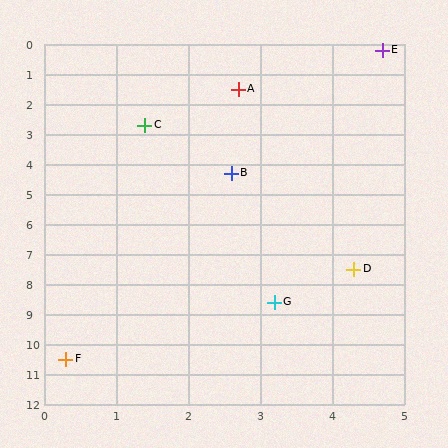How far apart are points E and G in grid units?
Points E and G are about 8.5 grid units apart.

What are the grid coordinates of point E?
Point E is at approximately (4.7, 0.2).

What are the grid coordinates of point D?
Point D is at approximately (4.3, 7.5).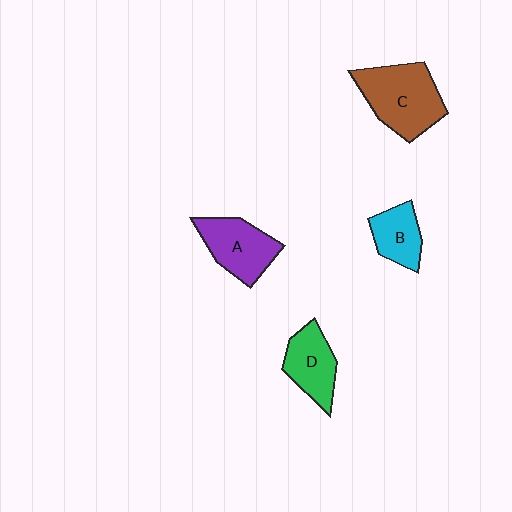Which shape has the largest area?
Shape C (brown).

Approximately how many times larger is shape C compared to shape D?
Approximately 1.5 times.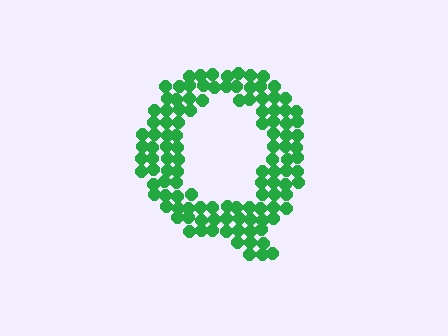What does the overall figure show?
The overall figure shows the letter Q.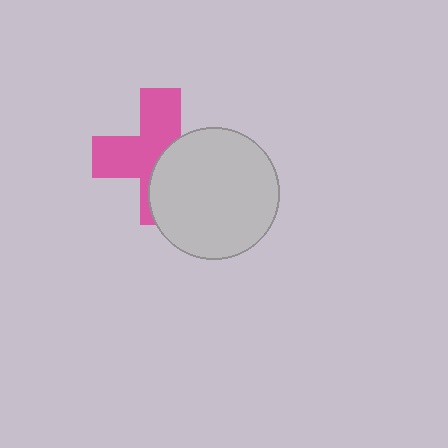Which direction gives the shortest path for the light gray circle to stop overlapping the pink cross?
Moving right gives the shortest separation.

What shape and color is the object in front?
The object in front is a light gray circle.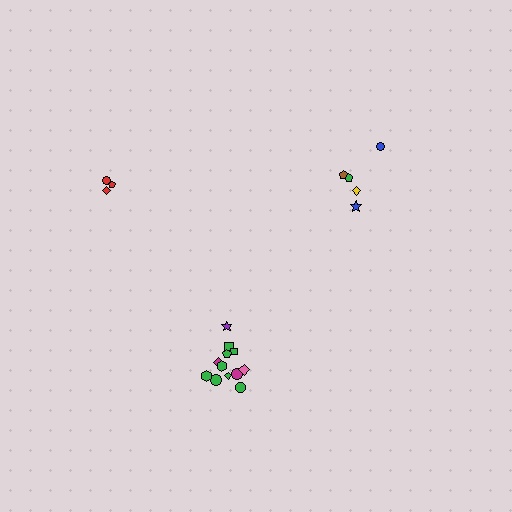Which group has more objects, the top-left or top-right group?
The top-right group.